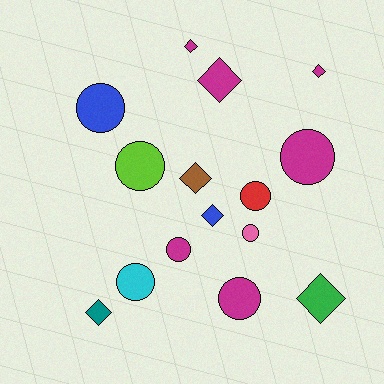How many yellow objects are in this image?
There are no yellow objects.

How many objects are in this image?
There are 15 objects.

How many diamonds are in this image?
There are 7 diamonds.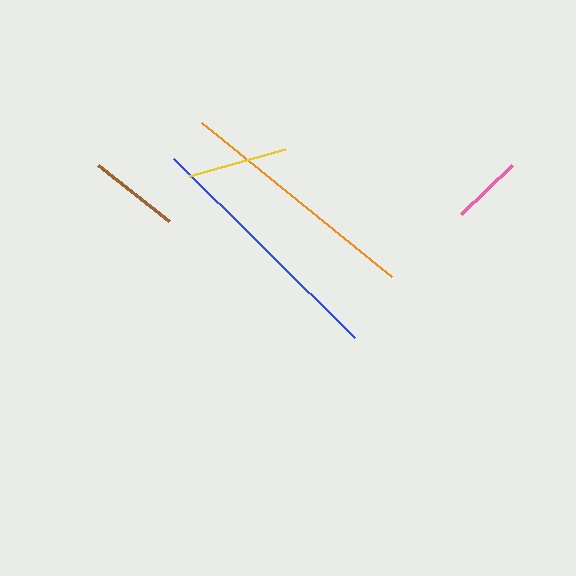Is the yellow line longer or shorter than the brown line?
The yellow line is longer than the brown line.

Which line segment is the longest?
The blue line is the longest at approximately 254 pixels.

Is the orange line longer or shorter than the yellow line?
The orange line is longer than the yellow line.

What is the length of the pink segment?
The pink segment is approximately 70 pixels long.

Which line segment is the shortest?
The pink line is the shortest at approximately 70 pixels.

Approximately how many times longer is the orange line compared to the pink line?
The orange line is approximately 3.5 times the length of the pink line.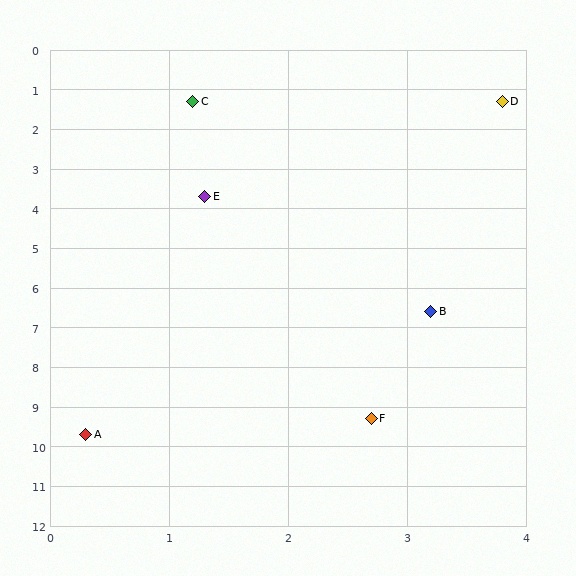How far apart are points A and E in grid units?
Points A and E are about 6.1 grid units apart.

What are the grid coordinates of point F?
Point F is at approximately (2.7, 9.3).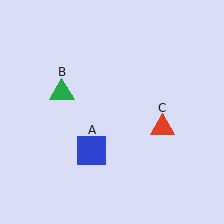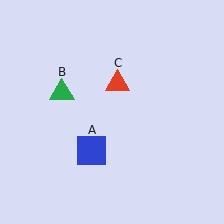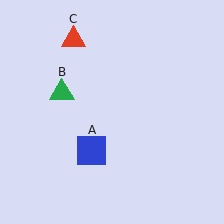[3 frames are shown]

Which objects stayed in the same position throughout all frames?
Blue square (object A) and green triangle (object B) remained stationary.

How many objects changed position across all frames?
1 object changed position: red triangle (object C).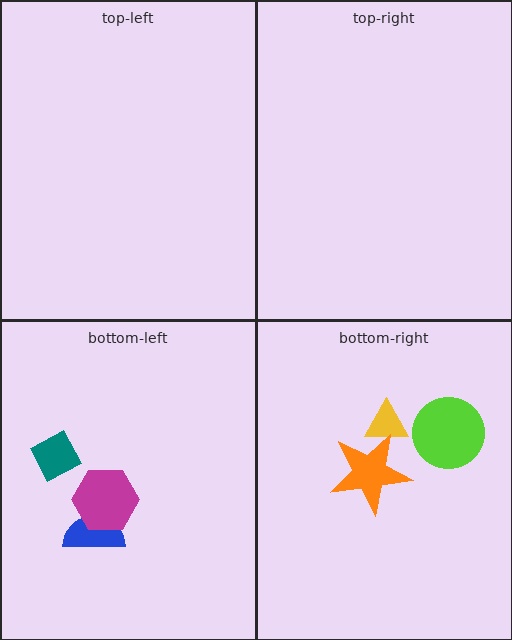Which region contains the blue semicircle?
The bottom-left region.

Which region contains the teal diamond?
The bottom-left region.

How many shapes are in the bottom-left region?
3.